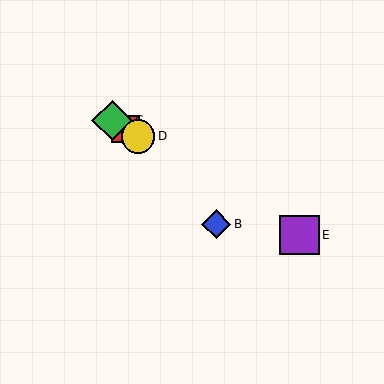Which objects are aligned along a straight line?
Objects A, C, D, E are aligned along a straight line.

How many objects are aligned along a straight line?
4 objects (A, C, D, E) are aligned along a straight line.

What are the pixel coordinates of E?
Object E is at (299, 235).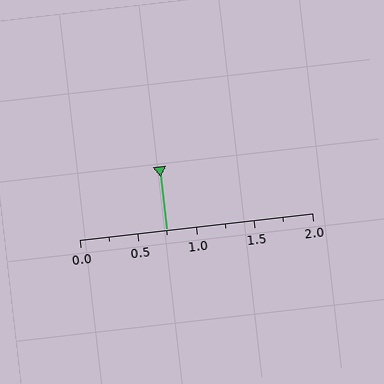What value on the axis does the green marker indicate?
The marker indicates approximately 0.75.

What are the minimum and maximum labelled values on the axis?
The axis runs from 0.0 to 2.0.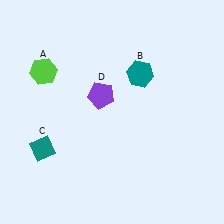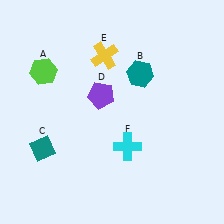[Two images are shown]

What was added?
A yellow cross (E), a cyan cross (F) were added in Image 2.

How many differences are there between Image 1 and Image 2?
There are 2 differences between the two images.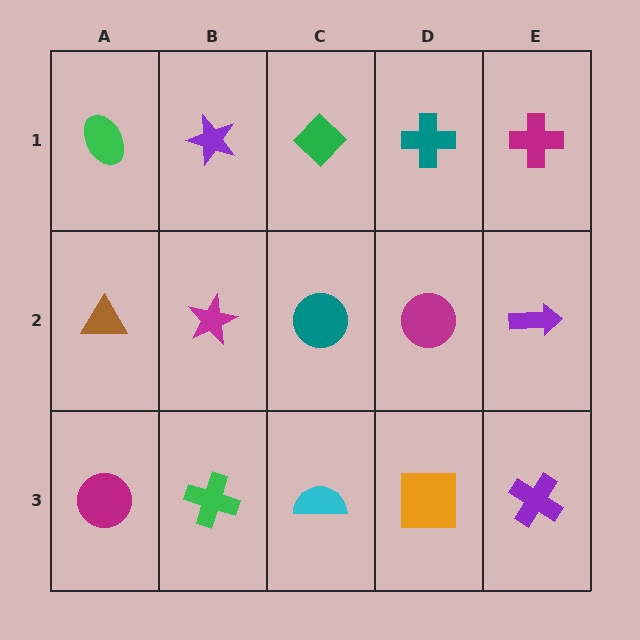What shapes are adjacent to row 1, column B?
A magenta star (row 2, column B), a green ellipse (row 1, column A), a green diamond (row 1, column C).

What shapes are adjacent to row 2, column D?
A teal cross (row 1, column D), an orange square (row 3, column D), a teal circle (row 2, column C), a purple arrow (row 2, column E).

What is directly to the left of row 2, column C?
A magenta star.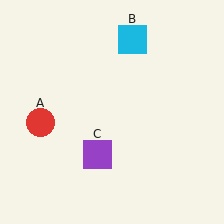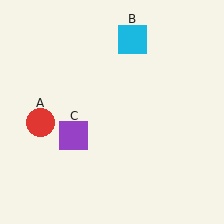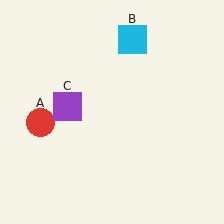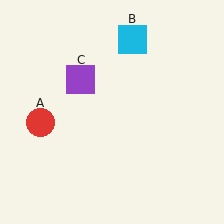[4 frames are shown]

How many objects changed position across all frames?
1 object changed position: purple square (object C).